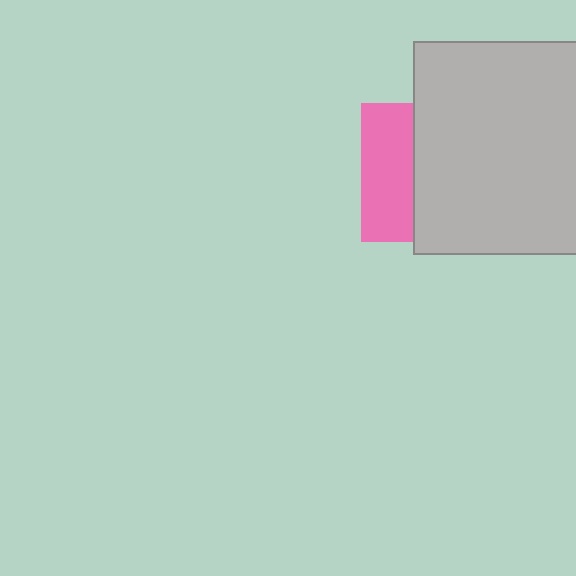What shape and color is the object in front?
The object in front is a light gray rectangle.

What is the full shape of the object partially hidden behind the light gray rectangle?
The partially hidden object is a pink square.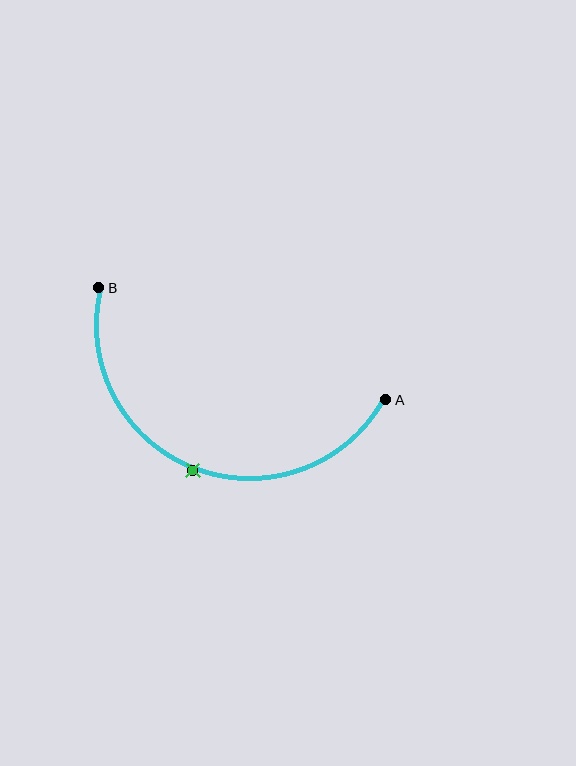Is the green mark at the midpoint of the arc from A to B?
Yes. The green mark lies on the arc at equal arc-length from both A and B — it is the arc midpoint.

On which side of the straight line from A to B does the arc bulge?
The arc bulges below the straight line connecting A and B.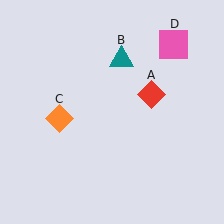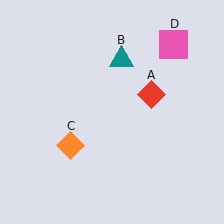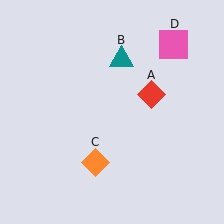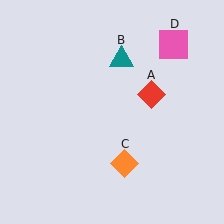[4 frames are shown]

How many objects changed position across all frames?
1 object changed position: orange diamond (object C).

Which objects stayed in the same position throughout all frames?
Red diamond (object A) and teal triangle (object B) and pink square (object D) remained stationary.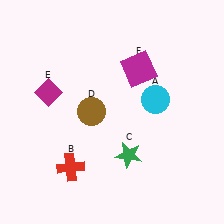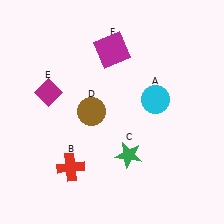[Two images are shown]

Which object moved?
The magenta square (F) moved left.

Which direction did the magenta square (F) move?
The magenta square (F) moved left.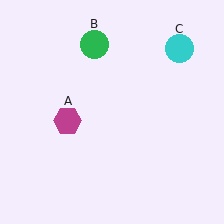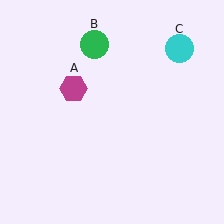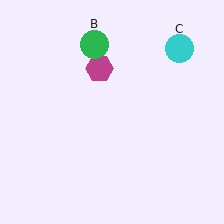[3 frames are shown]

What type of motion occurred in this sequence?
The magenta hexagon (object A) rotated clockwise around the center of the scene.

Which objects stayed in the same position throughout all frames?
Green circle (object B) and cyan circle (object C) remained stationary.